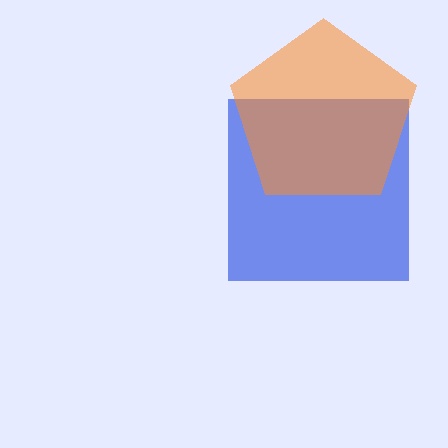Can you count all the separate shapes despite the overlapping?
Yes, there are 2 separate shapes.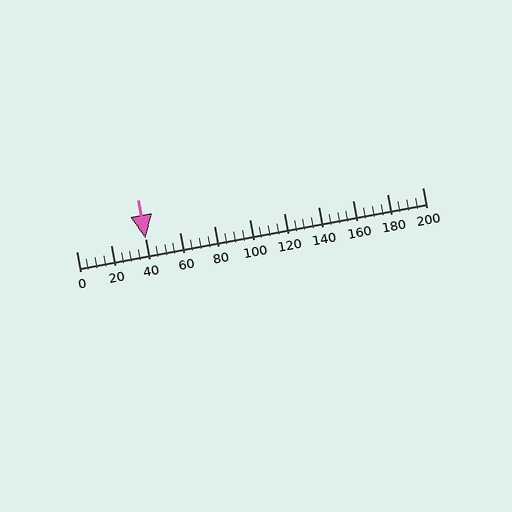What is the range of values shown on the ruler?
The ruler shows values from 0 to 200.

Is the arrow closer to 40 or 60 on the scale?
The arrow is closer to 40.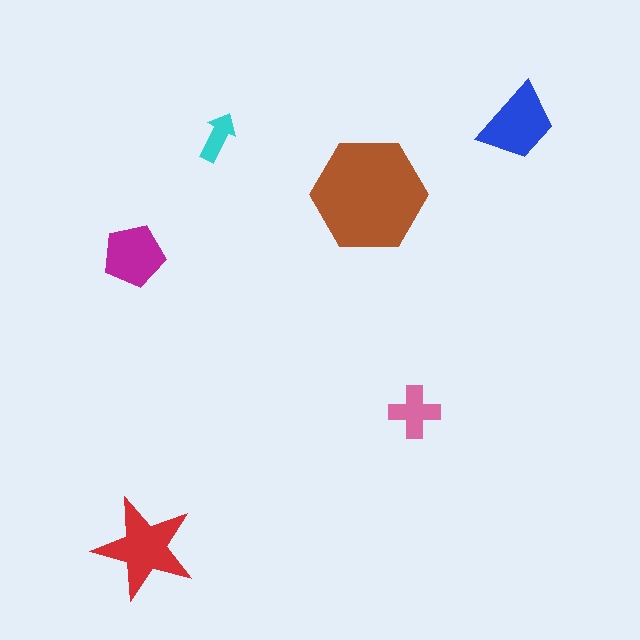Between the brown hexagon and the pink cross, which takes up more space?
The brown hexagon.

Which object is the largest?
The brown hexagon.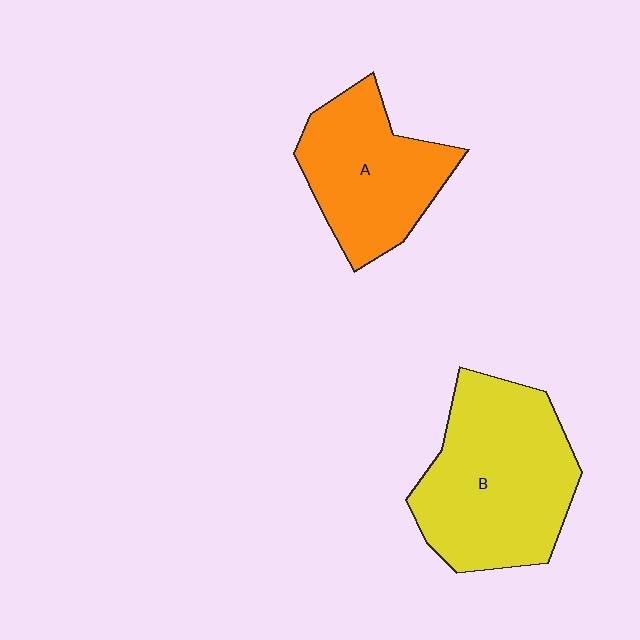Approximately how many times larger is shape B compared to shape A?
Approximately 1.4 times.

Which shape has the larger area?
Shape B (yellow).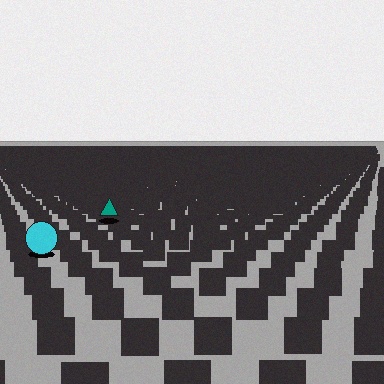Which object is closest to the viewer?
The cyan circle is closest. The texture marks near it are larger and more spread out.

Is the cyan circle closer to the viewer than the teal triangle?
Yes. The cyan circle is closer — you can tell from the texture gradient: the ground texture is coarser near it.